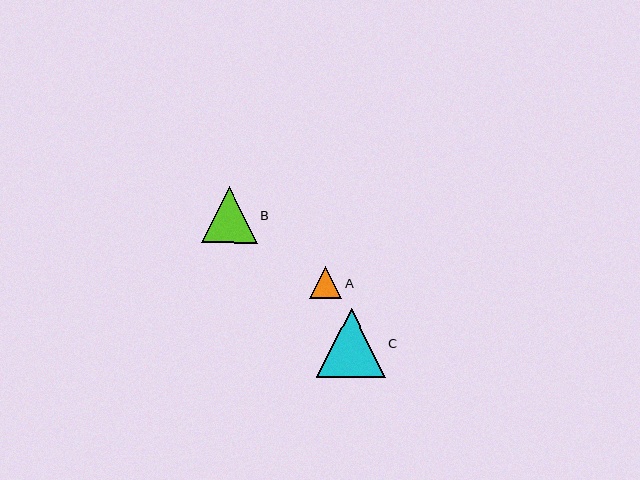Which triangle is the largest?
Triangle C is the largest with a size of approximately 69 pixels.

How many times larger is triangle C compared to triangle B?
Triangle C is approximately 1.2 times the size of triangle B.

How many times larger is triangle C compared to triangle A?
Triangle C is approximately 2.2 times the size of triangle A.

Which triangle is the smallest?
Triangle A is the smallest with a size of approximately 32 pixels.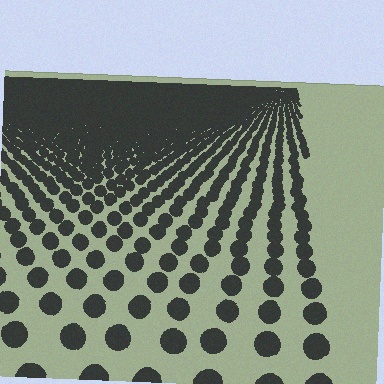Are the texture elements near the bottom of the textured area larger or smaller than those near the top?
Larger. Near the bottom, elements are closer to the viewer and appear at a bigger on-screen size.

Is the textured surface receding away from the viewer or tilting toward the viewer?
The surface is receding away from the viewer. Texture elements get smaller and denser toward the top.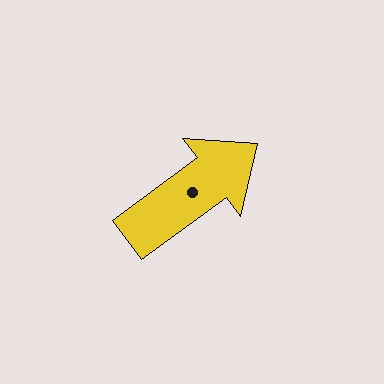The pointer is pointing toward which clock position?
Roughly 2 o'clock.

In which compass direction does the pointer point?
Northeast.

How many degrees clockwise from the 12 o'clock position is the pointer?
Approximately 54 degrees.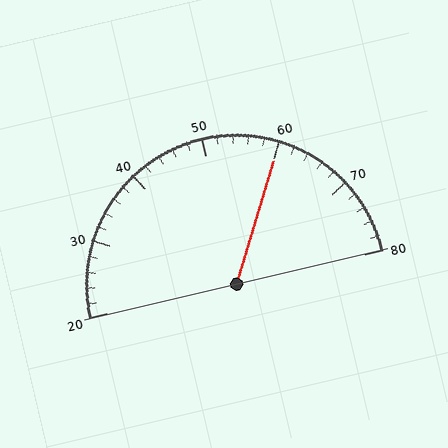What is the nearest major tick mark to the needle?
The nearest major tick mark is 60.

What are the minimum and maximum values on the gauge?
The gauge ranges from 20 to 80.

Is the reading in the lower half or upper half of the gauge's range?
The reading is in the upper half of the range (20 to 80).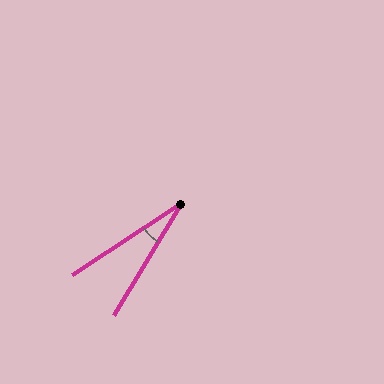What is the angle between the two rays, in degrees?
Approximately 25 degrees.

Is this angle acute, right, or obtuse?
It is acute.